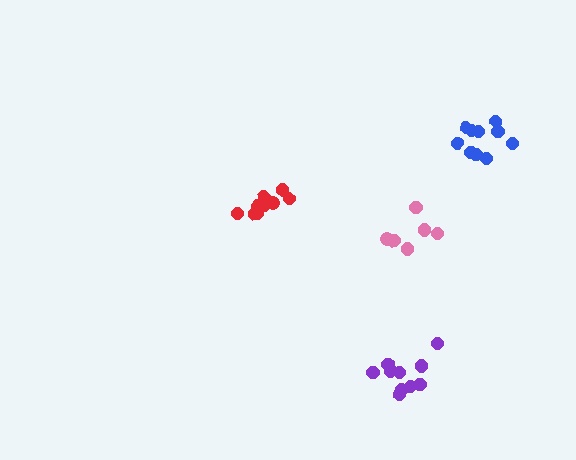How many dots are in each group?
Group 1: 10 dots, Group 2: 10 dots, Group 3: 10 dots, Group 4: 6 dots (36 total).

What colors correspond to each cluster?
The clusters are colored: blue, red, purple, pink.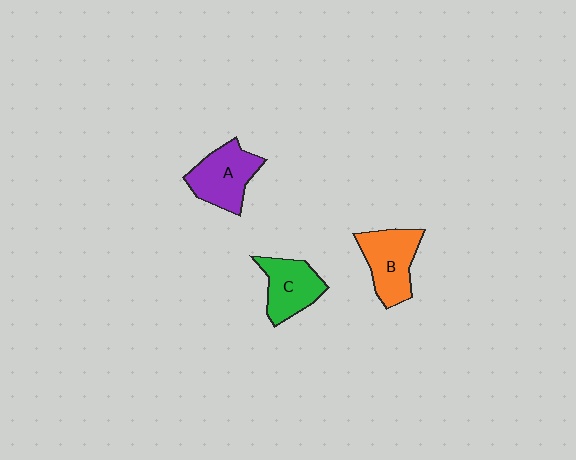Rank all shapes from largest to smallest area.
From largest to smallest: B (orange), A (purple), C (green).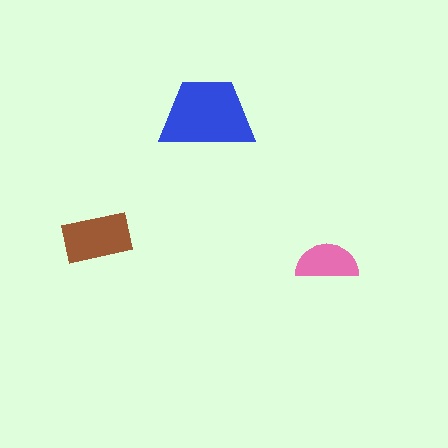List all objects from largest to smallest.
The blue trapezoid, the brown rectangle, the pink semicircle.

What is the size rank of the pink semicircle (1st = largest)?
3rd.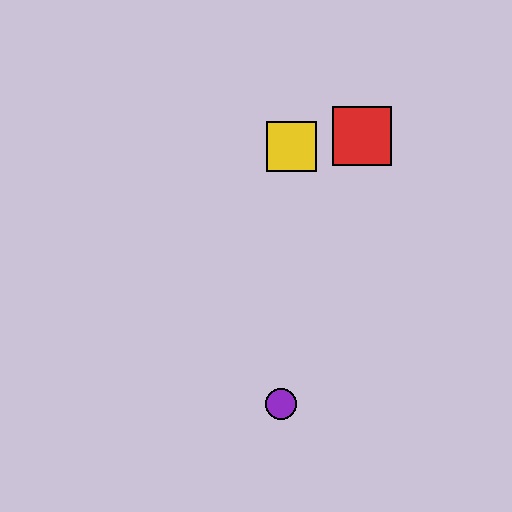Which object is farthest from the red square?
The purple circle is farthest from the red square.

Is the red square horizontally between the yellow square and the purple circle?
No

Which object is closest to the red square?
The yellow square is closest to the red square.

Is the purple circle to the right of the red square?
No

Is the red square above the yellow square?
Yes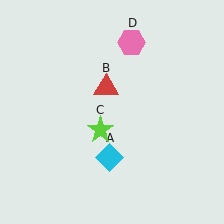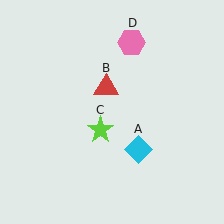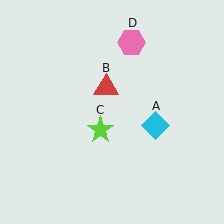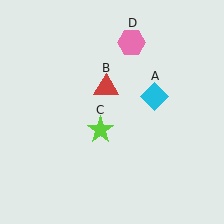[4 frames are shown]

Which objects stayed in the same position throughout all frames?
Red triangle (object B) and lime star (object C) and pink hexagon (object D) remained stationary.